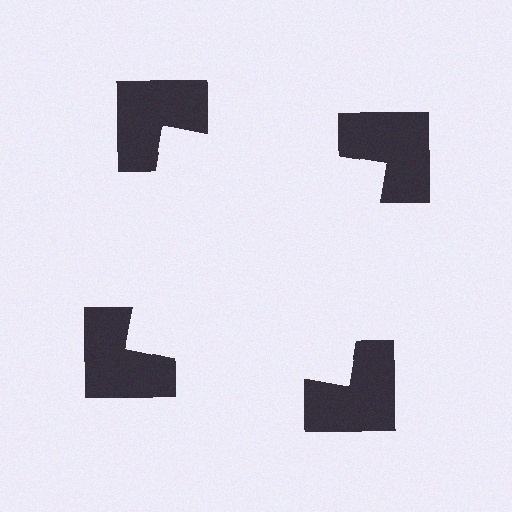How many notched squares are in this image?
There are 4 — one at each vertex of the illusory square.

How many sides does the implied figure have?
4 sides.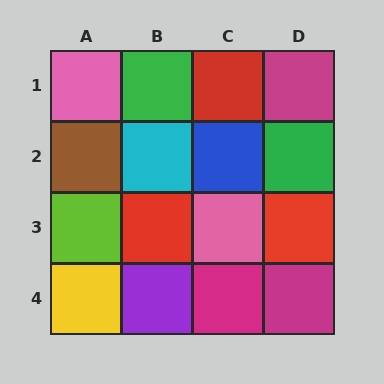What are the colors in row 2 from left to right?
Brown, cyan, blue, green.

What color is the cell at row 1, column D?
Magenta.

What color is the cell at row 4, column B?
Purple.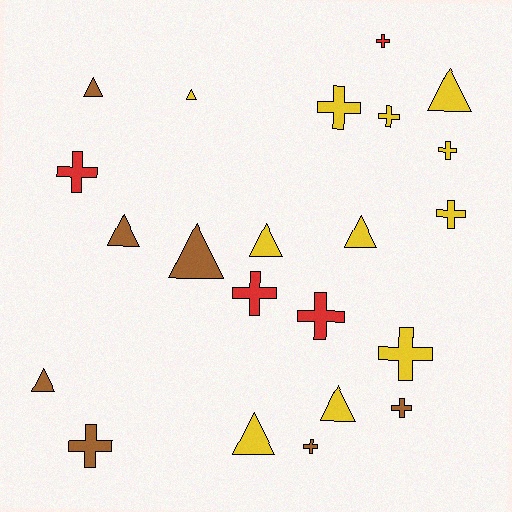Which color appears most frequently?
Yellow, with 11 objects.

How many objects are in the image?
There are 22 objects.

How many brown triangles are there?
There are 4 brown triangles.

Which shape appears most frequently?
Cross, with 12 objects.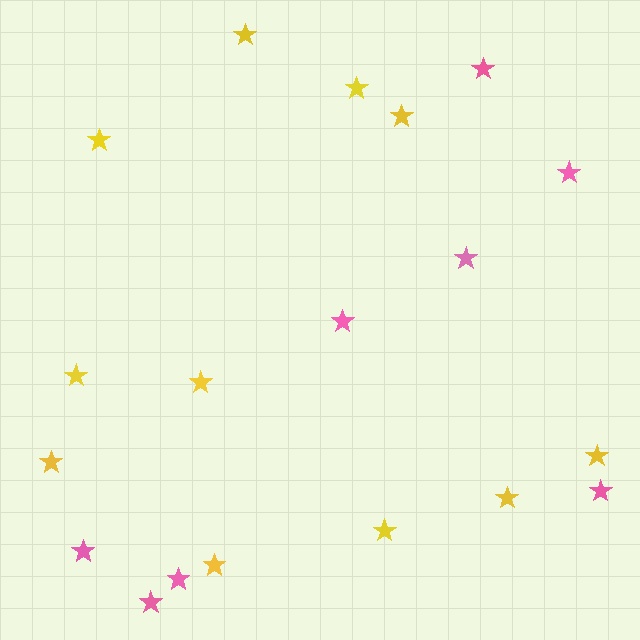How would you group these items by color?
There are 2 groups: one group of yellow stars (11) and one group of pink stars (8).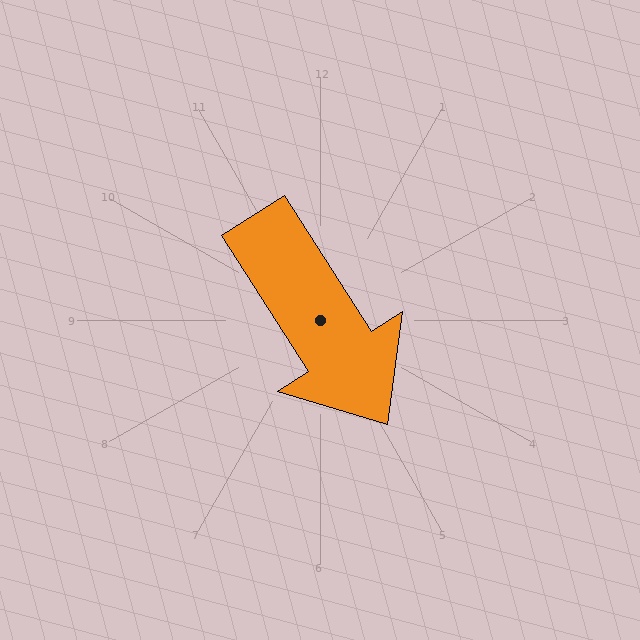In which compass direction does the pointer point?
Southeast.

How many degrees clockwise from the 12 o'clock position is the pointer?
Approximately 147 degrees.